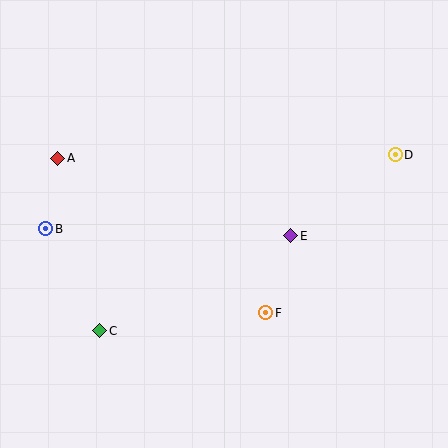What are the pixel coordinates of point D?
Point D is at (395, 155).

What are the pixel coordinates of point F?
Point F is at (266, 313).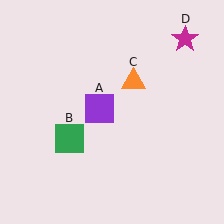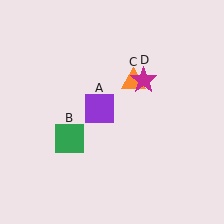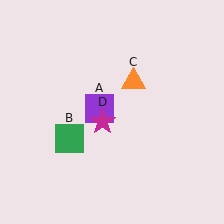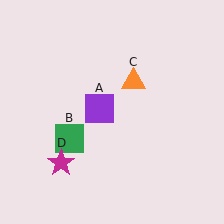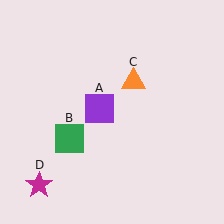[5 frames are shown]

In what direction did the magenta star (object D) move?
The magenta star (object D) moved down and to the left.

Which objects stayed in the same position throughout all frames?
Purple square (object A) and green square (object B) and orange triangle (object C) remained stationary.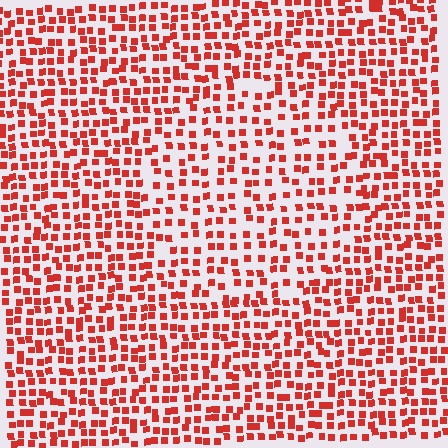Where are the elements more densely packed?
The elements are more densely packed outside the circle boundary.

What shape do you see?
I see a circle.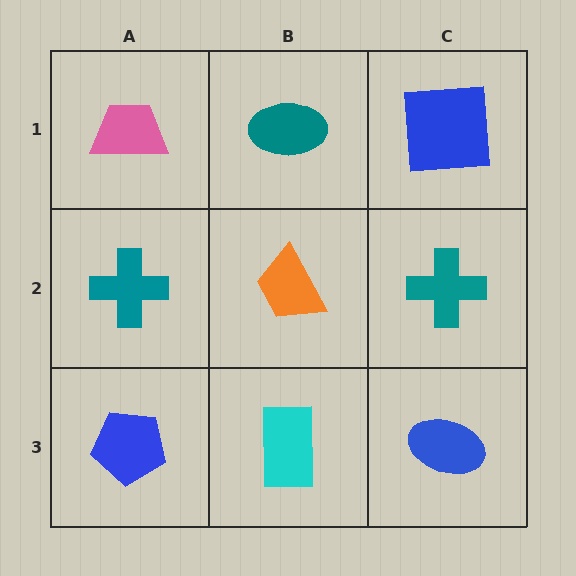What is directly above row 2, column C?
A blue square.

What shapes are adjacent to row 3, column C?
A teal cross (row 2, column C), a cyan rectangle (row 3, column B).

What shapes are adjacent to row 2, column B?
A teal ellipse (row 1, column B), a cyan rectangle (row 3, column B), a teal cross (row 2, column A), a teal cross (row 2, column C).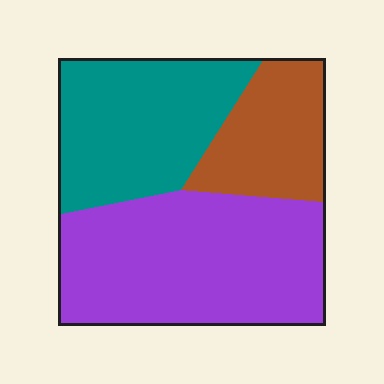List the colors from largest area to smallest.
From largest to smallest: purple, teal, brown.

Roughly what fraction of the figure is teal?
Teal takes up about one third (1/3) of the figure.